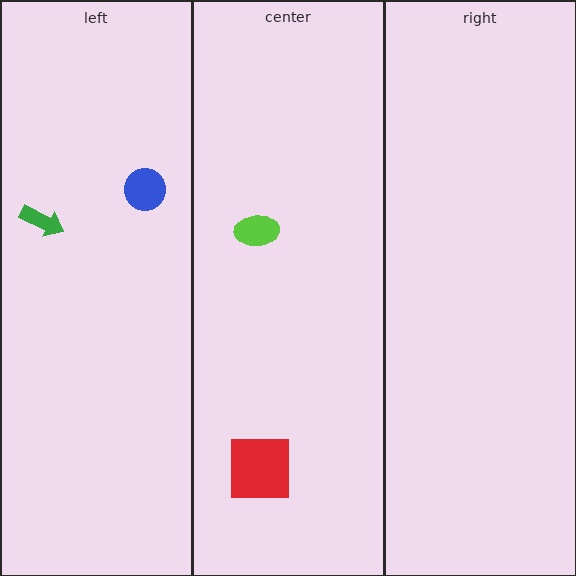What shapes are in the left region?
The green arrow, the blue circle.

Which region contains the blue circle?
The left region.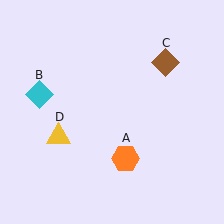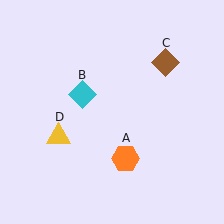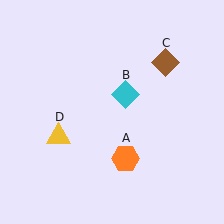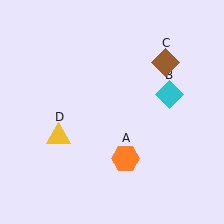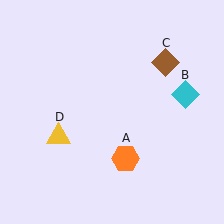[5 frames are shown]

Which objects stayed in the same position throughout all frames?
Orange hexagon (object A) and brown diamond (object C) and yellow triangle (object D) remained stationary.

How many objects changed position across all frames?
1 object changed position: cyan diamond (object B).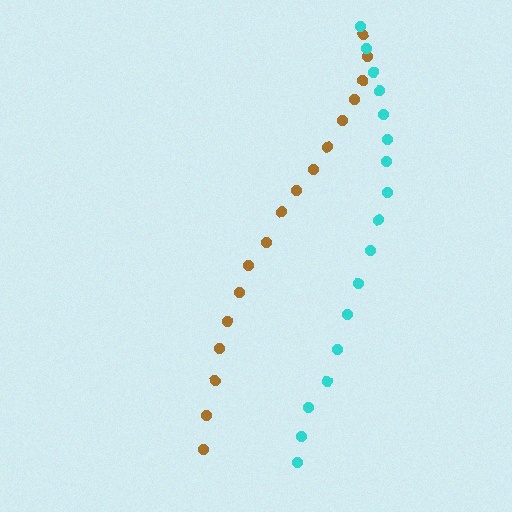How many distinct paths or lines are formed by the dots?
There are 2 distinct paths.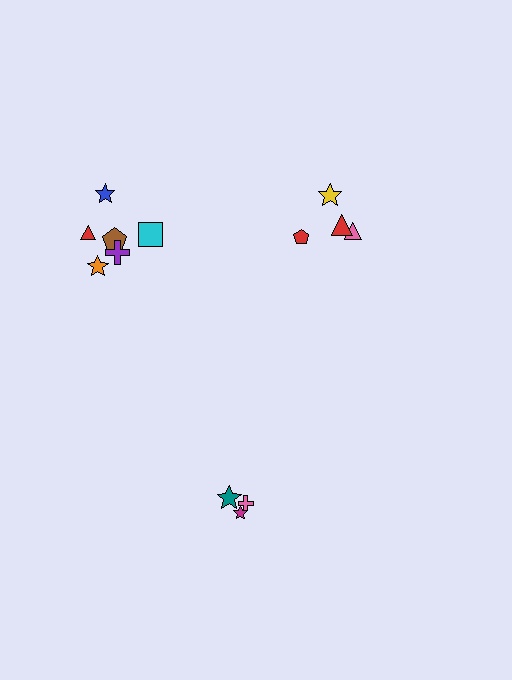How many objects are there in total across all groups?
There are 13 objects.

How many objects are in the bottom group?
There are 3 objects.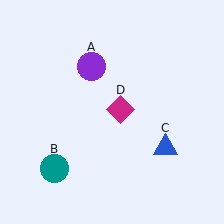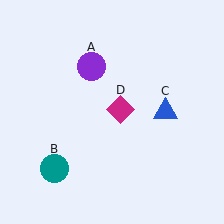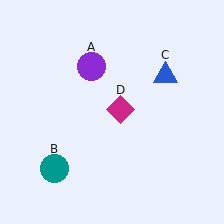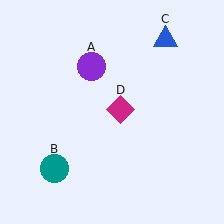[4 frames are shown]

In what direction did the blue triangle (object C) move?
The blue triangle (object C) moved up.